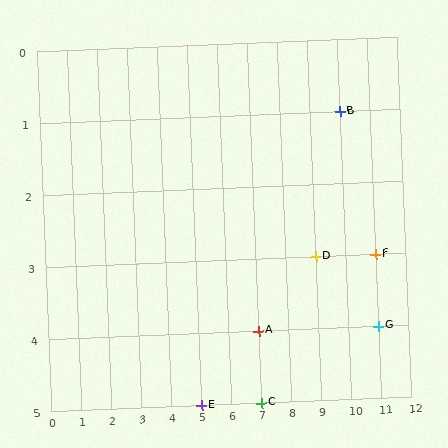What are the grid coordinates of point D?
Point D is at grid coordinates (9, 3).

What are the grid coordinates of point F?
Point F is at grid coordinates (11, 3).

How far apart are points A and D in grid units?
Points A and D are 2 columns and 1 row apart (about 2.2 grid units diagonally).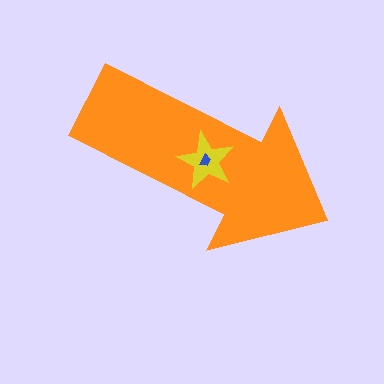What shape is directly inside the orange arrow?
The yellow star.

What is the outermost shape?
The orange arrow.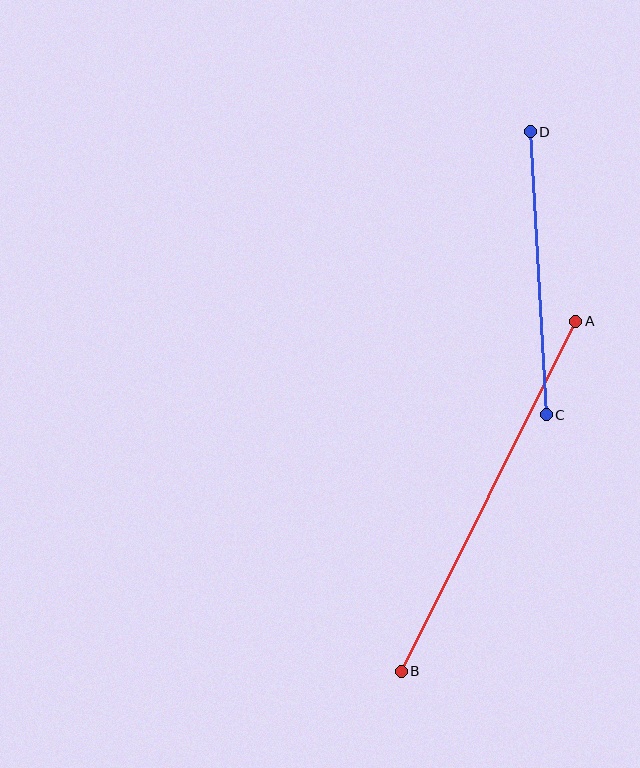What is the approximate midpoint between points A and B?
The midpoint is at approximately (489, 496) pixels.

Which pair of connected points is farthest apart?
Points A and B are farthest apart.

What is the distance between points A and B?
The distance is approximately 391 pixels.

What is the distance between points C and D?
The distance is approximately 284 pixels.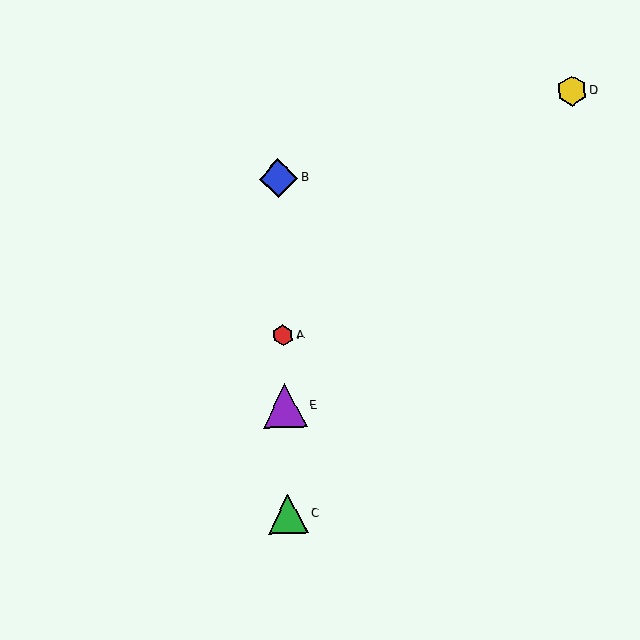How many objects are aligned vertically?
4 objects (A, B, C, E) are aligned vertically.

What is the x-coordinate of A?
Object A is at x≈283.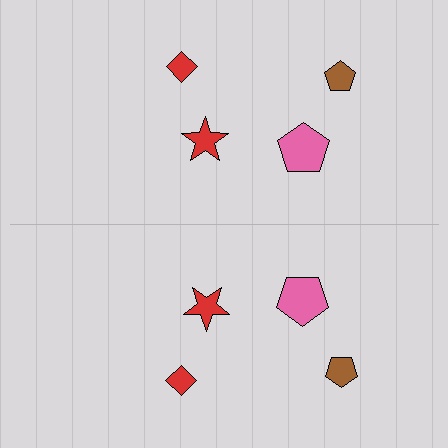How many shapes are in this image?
There are 8 shapes in this image.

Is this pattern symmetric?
Yes, this pattern has bilateral (reflection) symmetry.